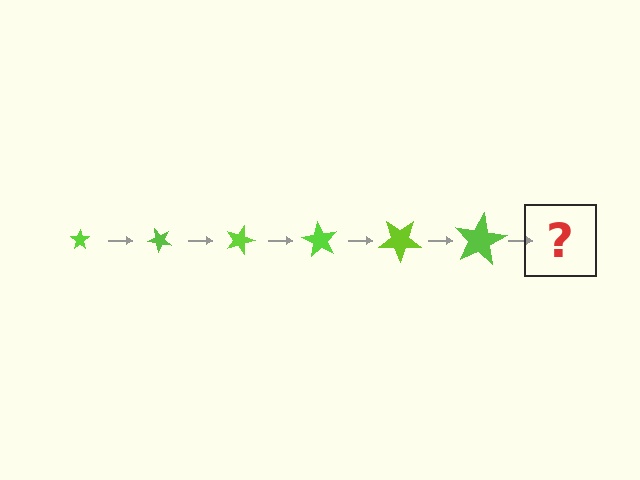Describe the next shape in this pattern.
It should be a star, larger than the previous one and rotated 270 degrees from the start.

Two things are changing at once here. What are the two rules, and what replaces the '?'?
The two rules are that the star grows larger each step and it rotates 45 degrees each step. The '?' should be a star, larger than the previous one and rotated 270 degrees from the start.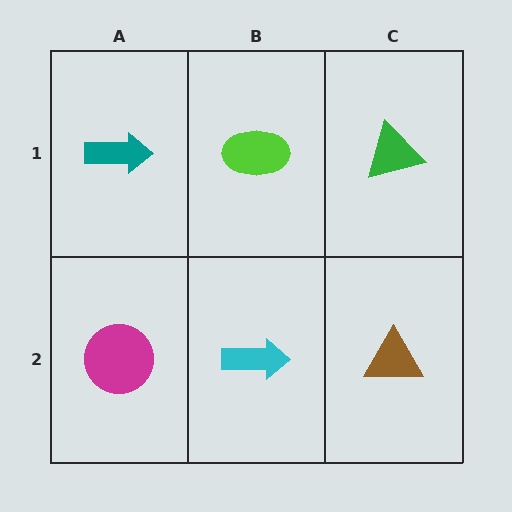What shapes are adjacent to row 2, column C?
A green triangle (row 1, column C), a cyan arrow (row 2, column B).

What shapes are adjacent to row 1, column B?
A cyan arrow (row 2, column B), a teal arrow (row 1, column A), a green triangle (row 1, column C).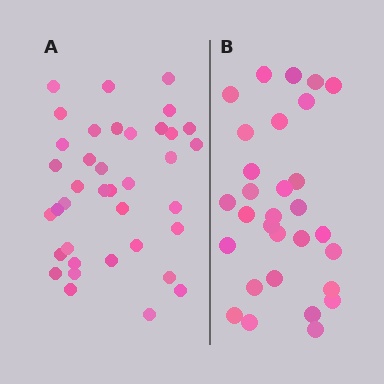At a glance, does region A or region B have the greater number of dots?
Region A (the left region) has more dots.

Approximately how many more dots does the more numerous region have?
Region A has roughly 8 or so more dots than region B.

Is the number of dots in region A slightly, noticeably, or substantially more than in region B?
Region A has noticeably more, but not dramatically so. The ratio is roughly 1.3 to 1.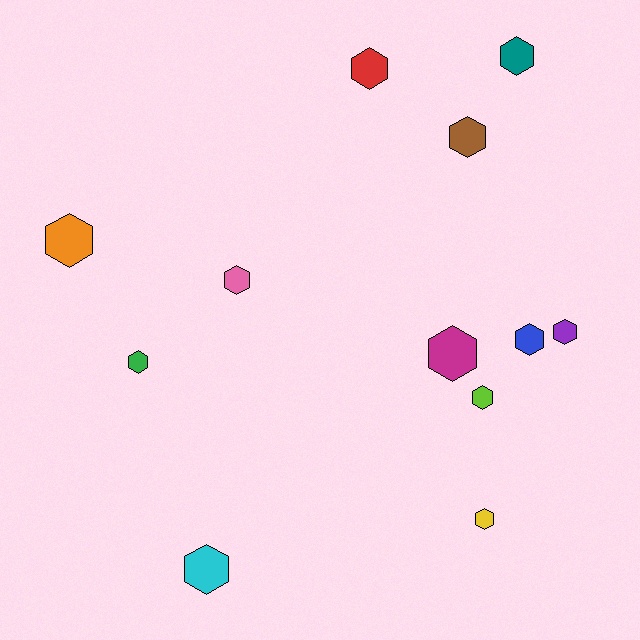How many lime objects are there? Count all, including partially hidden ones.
There is 1 lime object.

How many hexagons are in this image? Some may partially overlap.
There are 12 hexagons.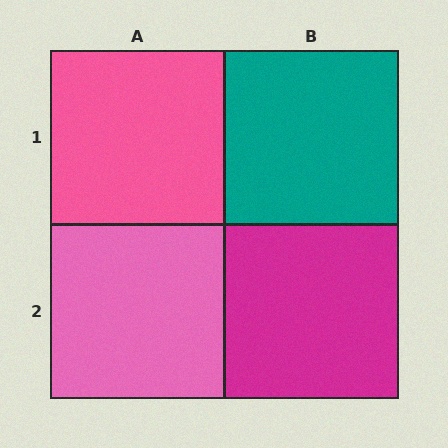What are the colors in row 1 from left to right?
Pink, teal.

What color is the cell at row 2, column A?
Pink.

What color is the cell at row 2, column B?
Magenta.